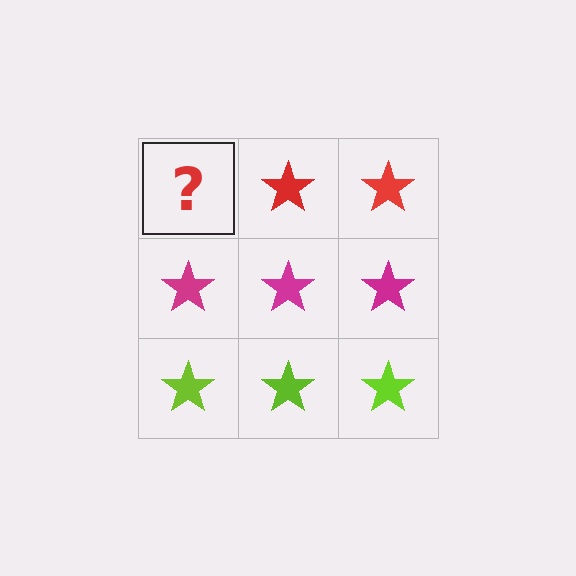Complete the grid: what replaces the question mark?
The question mark should be replaced with a red star.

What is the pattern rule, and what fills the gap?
The rule is that each row has a consistent color. The gap should be filled with a red star.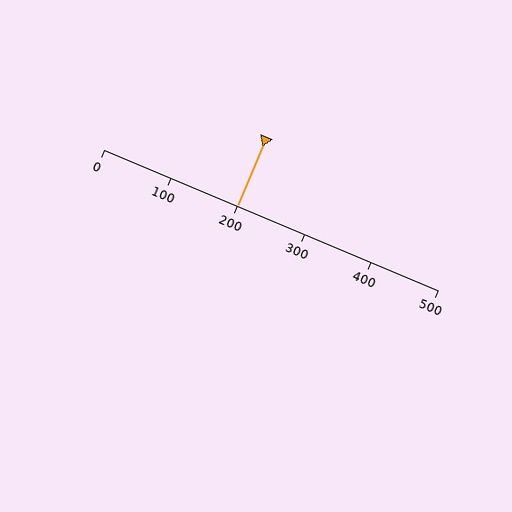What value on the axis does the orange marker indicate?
The marker indicates approximately 200.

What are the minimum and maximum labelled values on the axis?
The axis runs from 0 to 500.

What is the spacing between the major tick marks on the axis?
The major ticks are spaced 100 apart.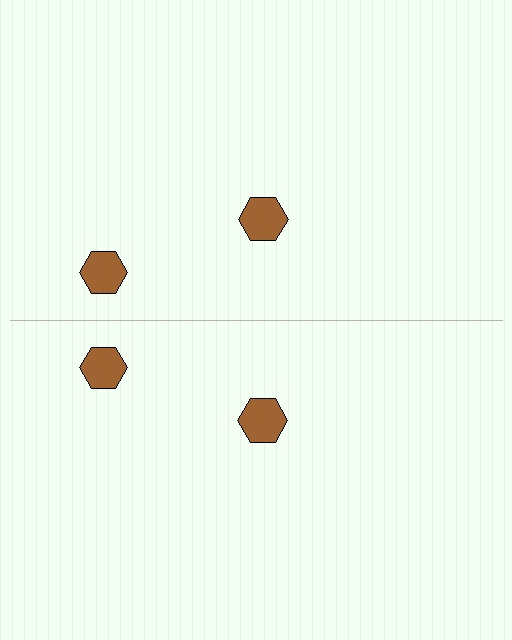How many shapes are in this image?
There are 4 shapes in this image.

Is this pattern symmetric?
Yes, this pattern has bilateral (reflection) symmetry.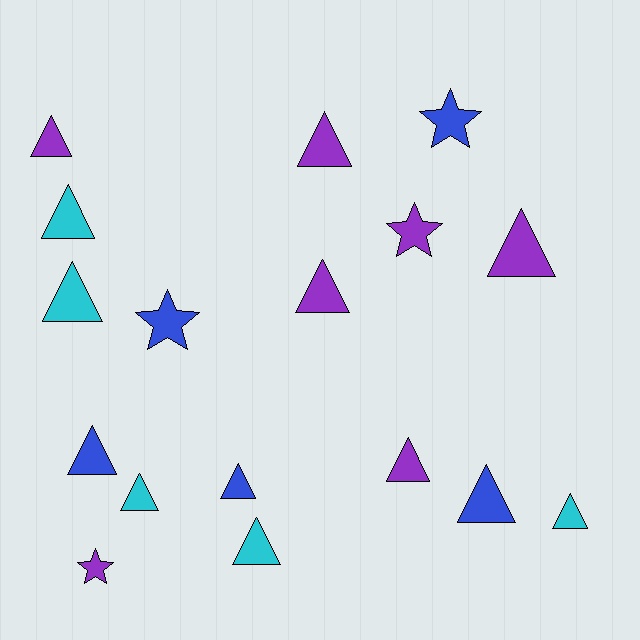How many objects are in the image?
There are 17 objects.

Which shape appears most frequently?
Triangle, with 13 objects.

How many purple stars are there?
There are 2 purple stars.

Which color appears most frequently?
Purple, with 7 objects.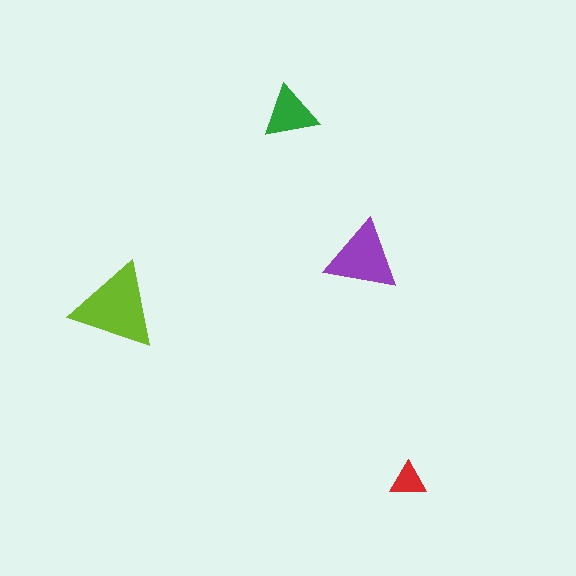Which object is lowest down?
The red triangle is bottommost.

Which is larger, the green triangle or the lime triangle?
The lime one.